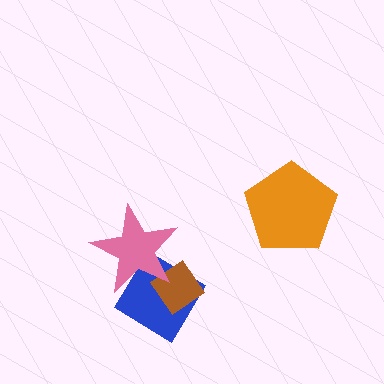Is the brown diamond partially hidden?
Yes, it is partially covered by another shape.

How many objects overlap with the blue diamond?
2 objects overlap with the blue diamond.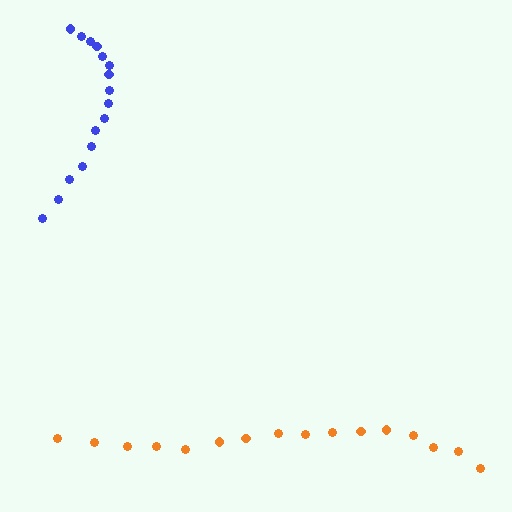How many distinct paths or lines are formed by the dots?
There are 2 distinct paths.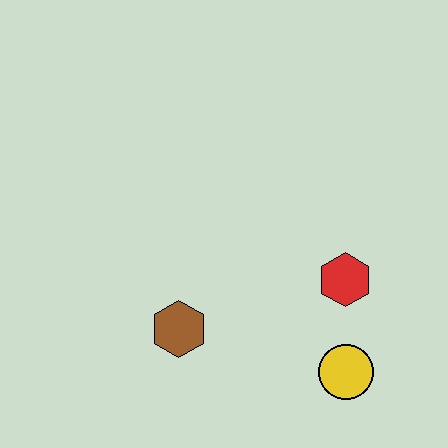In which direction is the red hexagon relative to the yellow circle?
The red hexagon is above the yellow circle.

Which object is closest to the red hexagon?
The yellow circle is closest to the red hexagon.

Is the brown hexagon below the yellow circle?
No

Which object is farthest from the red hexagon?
The brown hexagon is farthest from the red hexagon.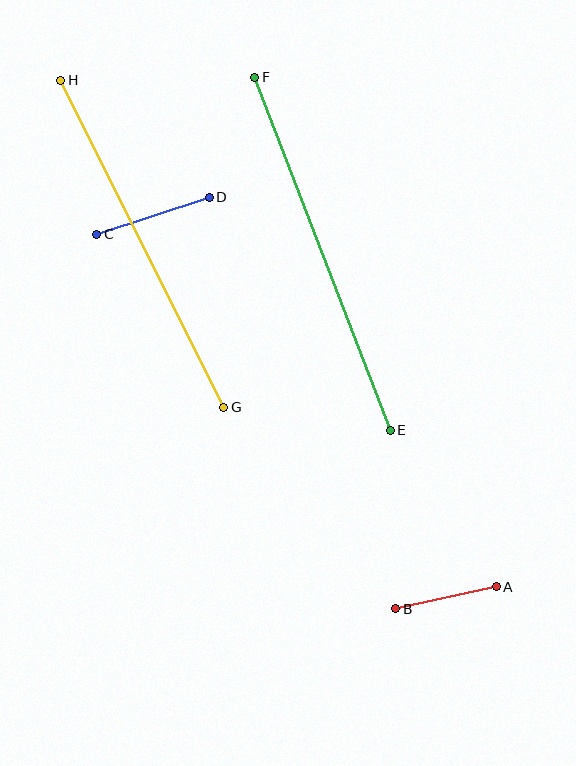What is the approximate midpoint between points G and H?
The midpoint is at approximately (142, 244) pixels.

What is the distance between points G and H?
The distance is approximately 366 pixels.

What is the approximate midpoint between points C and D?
The midpoint is at approximately (153, 216) pixels.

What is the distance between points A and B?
The distance is approximately 103 pixels.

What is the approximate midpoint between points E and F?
The midpoint is at approximately (323, 254) pixels.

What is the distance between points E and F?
The distance is approximately 378 pixels.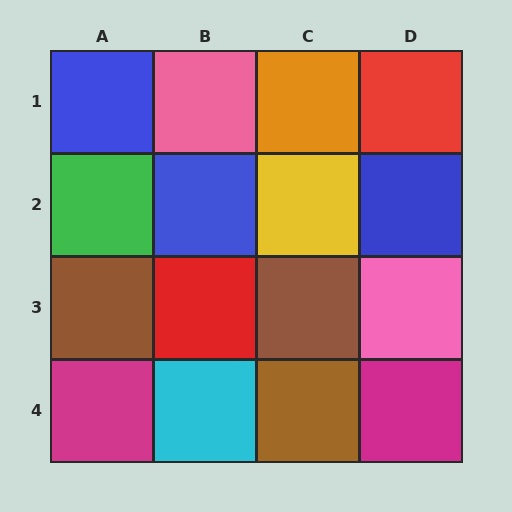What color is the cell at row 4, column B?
Cyan.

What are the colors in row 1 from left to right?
Blue, pink, orange, red.